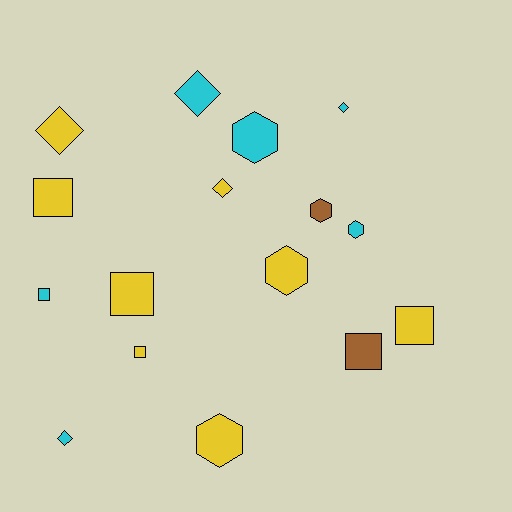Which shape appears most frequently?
Square, with 6 objects.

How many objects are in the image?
There are 16 objects.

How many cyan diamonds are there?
There are 3 cyan diamonds.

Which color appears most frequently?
Yellow, with 8 objects.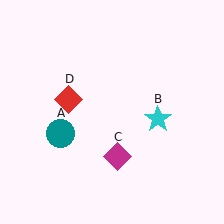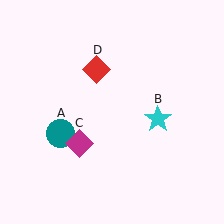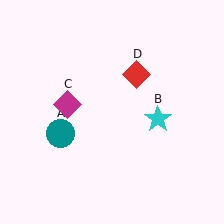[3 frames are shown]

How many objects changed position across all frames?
2 objects changed position: magenta diamond (object C), red diamond (object D).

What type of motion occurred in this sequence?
The magenta diamond (object C), red diamond (object D) rotated clockwise around the center of the scene.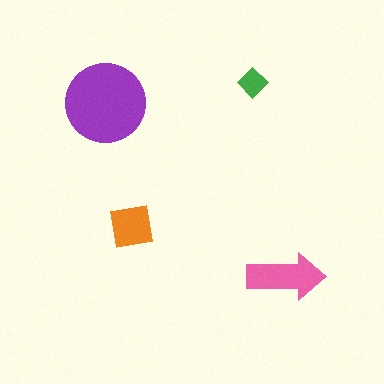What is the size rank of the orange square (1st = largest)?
3rd.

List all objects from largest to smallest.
The purple circle, the pink arrow, the orange square, the green diamond.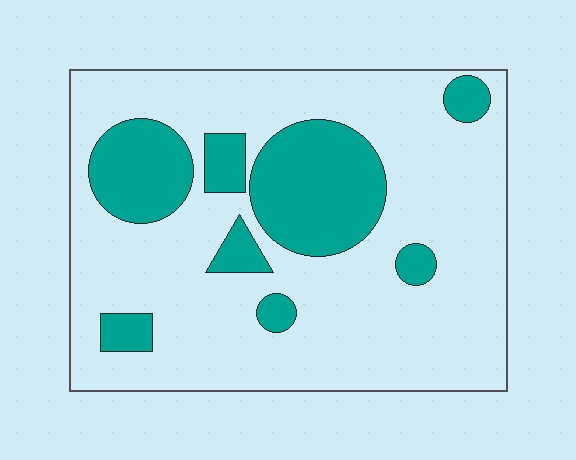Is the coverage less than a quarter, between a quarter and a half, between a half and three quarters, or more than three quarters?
Less than a quarter.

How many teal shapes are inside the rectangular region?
8.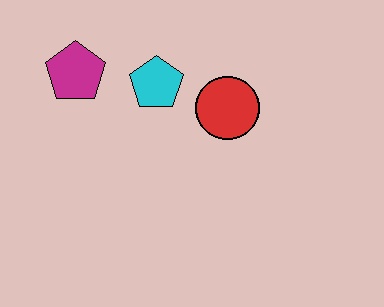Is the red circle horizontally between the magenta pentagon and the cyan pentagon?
No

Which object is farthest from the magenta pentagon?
The red circle is farthest from the magenta pentagon.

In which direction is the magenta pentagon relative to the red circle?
The magenta pentagon is to the left of the red circle.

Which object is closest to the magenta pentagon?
The cyan pentagon is closest to the magenta pentagon.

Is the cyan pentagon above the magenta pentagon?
No